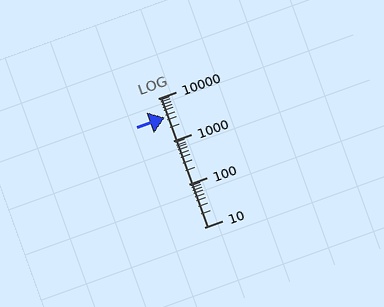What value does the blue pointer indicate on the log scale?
The pointer indicates approximately 3600.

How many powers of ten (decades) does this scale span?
The scale spans 3 decades, from 10 to 10000.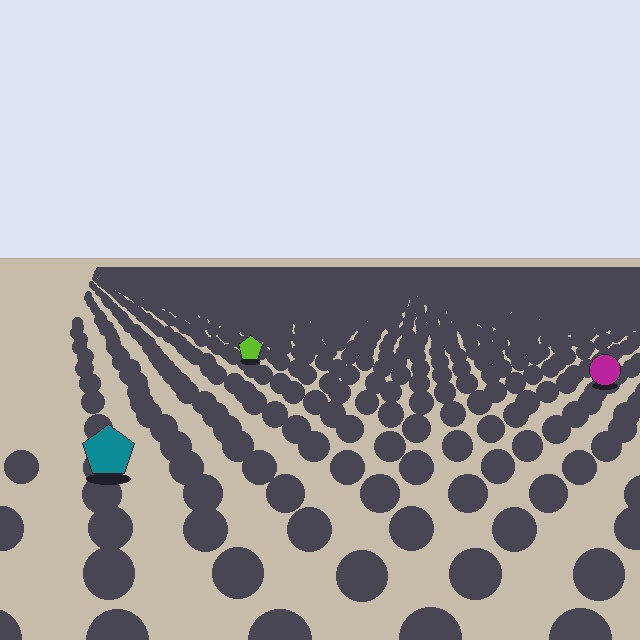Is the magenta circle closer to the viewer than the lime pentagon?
Yes. The magenta circle is closer — you can tell from the texture gradient: the ground texture is coarser near it.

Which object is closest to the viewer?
The teal pentagon is closest. The texture marks near it are larger and more spread out.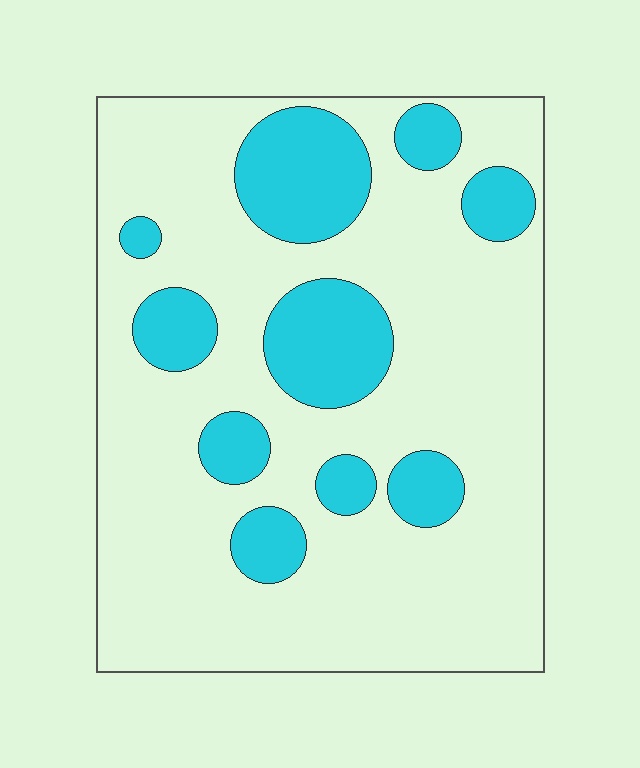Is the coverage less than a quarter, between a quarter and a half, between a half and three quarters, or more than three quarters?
Less than a quarter.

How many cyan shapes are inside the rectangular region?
10.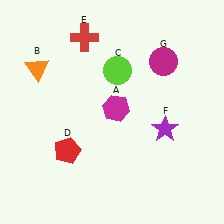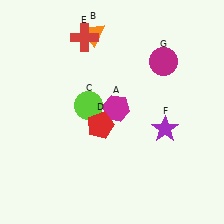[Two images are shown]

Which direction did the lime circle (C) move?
The lime circle (C) moved down.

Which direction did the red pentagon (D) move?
The red pentagon (D) moved right.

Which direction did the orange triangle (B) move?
The orange triangle (B) moved right.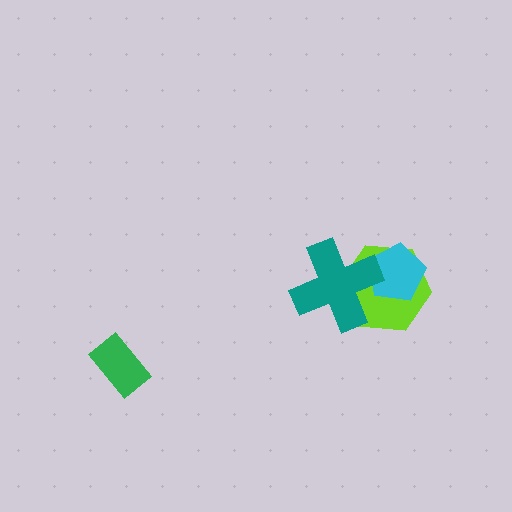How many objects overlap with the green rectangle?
0 objects overlap with the green rectangle.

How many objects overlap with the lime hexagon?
2 objects overlap with the lime hexagon.